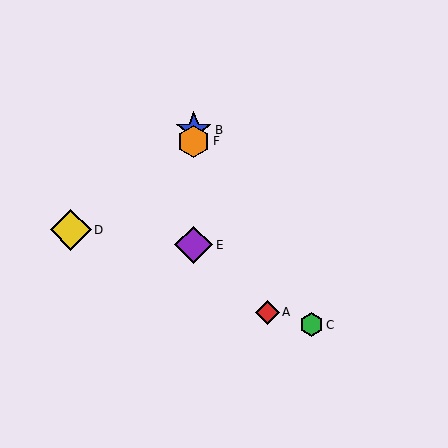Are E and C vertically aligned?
No, E is at x≈194 and C is at x≈312.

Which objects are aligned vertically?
Objects B, E, F are aligned vertically.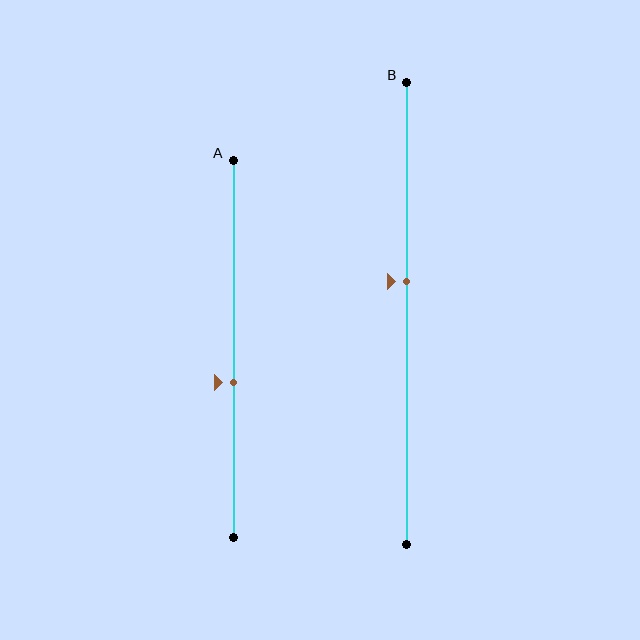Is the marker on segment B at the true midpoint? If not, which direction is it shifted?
No, the marker on segment B is shifted upward by about 7% of the segment length.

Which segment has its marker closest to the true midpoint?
Segment B has its marker closest to the true midpoint.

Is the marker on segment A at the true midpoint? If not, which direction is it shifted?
No, the marker on segment A is shifted downward by about 9% of the segment length.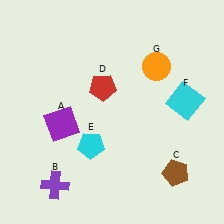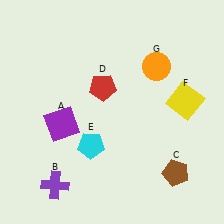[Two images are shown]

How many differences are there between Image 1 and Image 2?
There is 1 difference between the two images.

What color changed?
The square (F) changed from cyan in Image 1 to yellow in Image 2.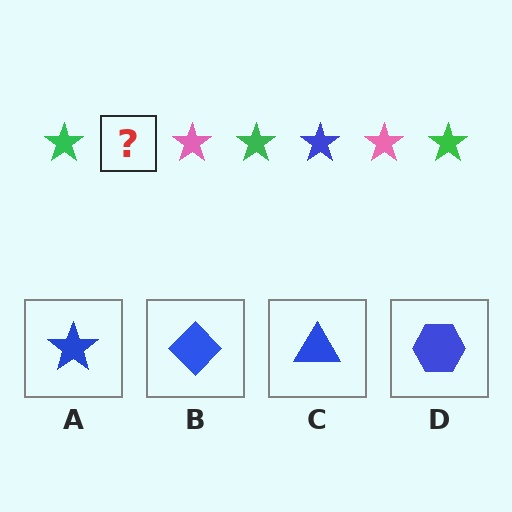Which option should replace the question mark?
Option A.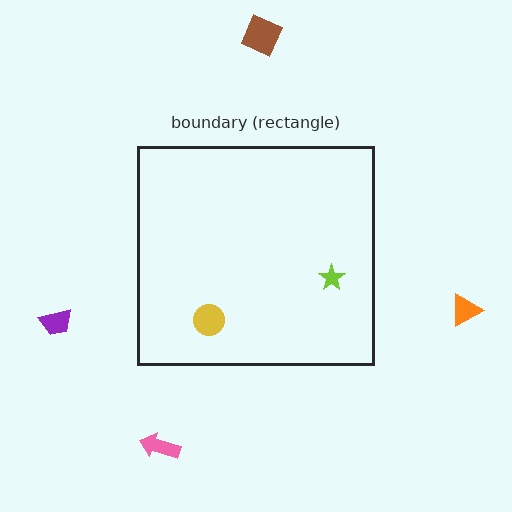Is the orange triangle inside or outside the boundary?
Outside.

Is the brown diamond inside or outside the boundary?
Outside.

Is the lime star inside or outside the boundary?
Inside.